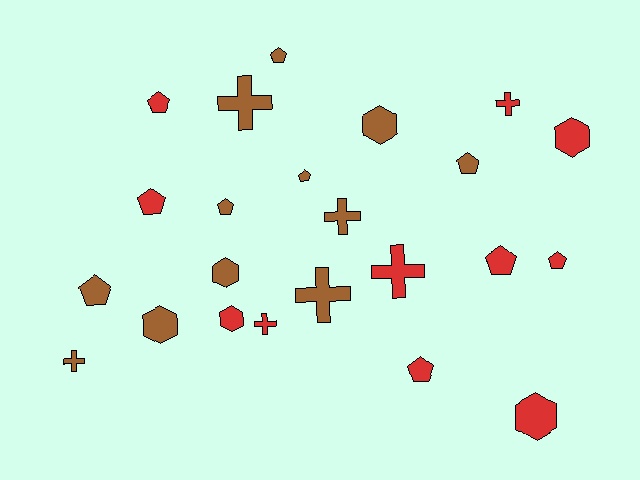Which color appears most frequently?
Brown, with 12 objects.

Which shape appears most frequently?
Pentagon, with 10 objects.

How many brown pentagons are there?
There are 5 brown pentagons.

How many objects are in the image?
There are 23 objects.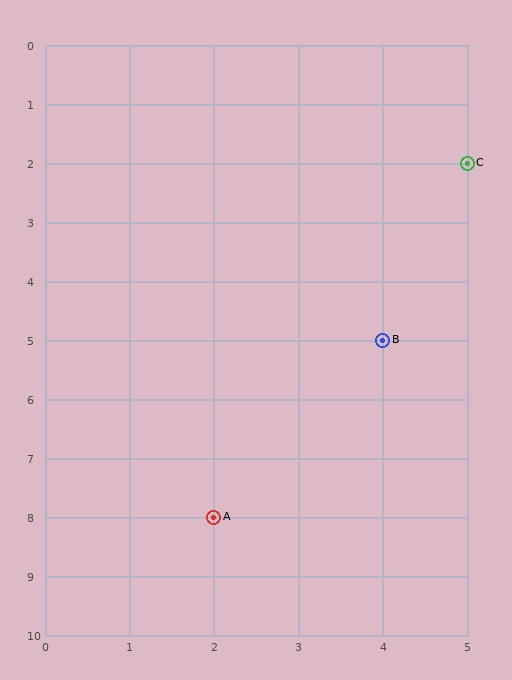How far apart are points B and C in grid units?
Points B and C are 1 column and 3 rows apart (about 3.2 grid units diagonally).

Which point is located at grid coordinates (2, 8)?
Point A is at (2, 8).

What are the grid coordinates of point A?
Point A is at grid coordinates (2, 8).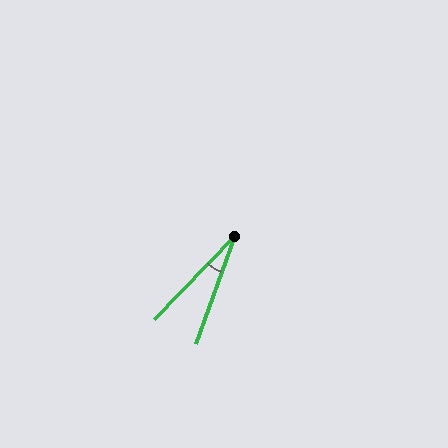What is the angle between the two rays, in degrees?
Approximately 24 degrees.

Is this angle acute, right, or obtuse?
It is acute.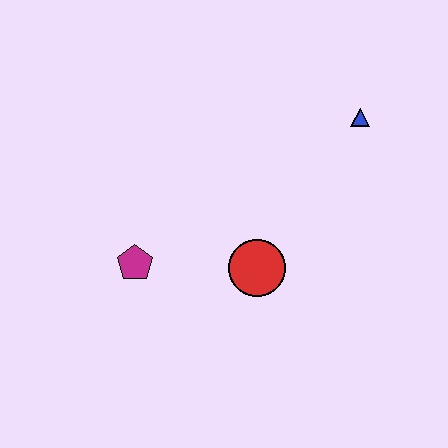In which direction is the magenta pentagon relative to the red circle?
The magenta pentagon is to the left of the red circle.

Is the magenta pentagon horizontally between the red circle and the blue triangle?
No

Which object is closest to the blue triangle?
The red circle is closest to the blue triangle.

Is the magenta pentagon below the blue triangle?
Yes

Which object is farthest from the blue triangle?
The magenta pentagon is farthest from the blue triangle.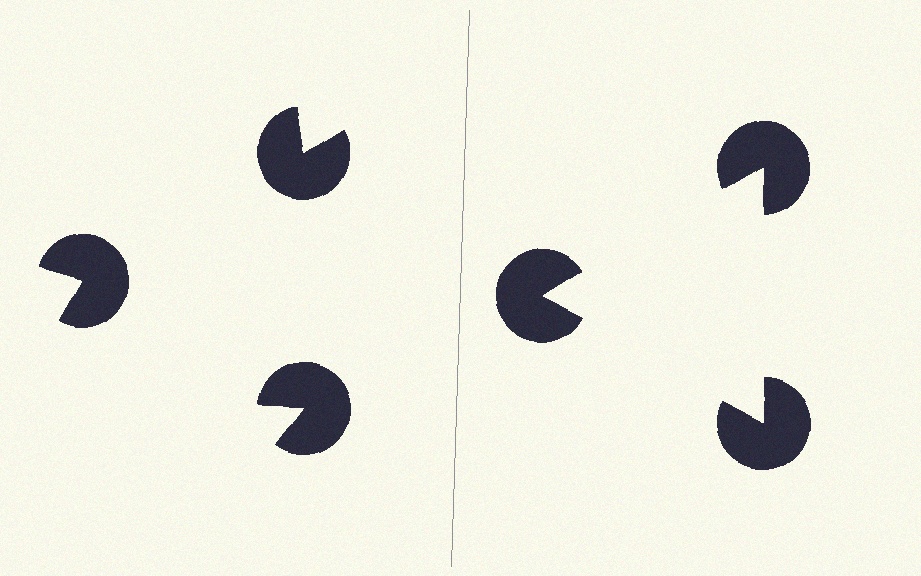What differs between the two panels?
The pac-man discs are positioned identically on both sides; only the wedge orientations differ. On the right they align to a triangle; on the left they are misaligned.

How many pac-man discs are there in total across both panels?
6 — 3 on each side.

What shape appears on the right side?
An illusory triangle.